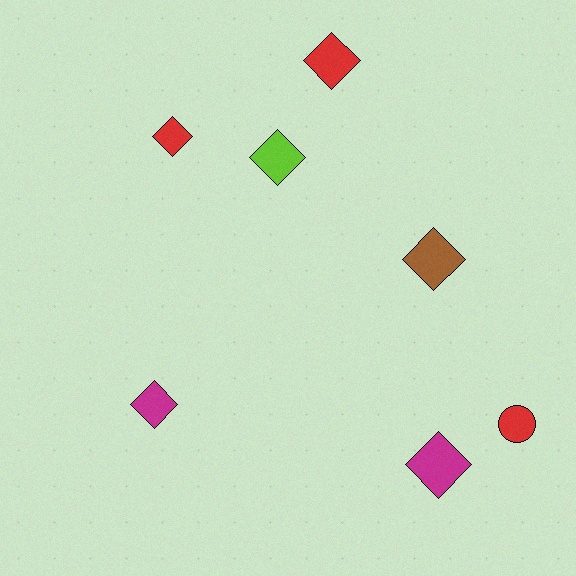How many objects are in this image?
There are 7 objects.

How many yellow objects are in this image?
There are no yellow objects.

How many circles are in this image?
There is 1 circle.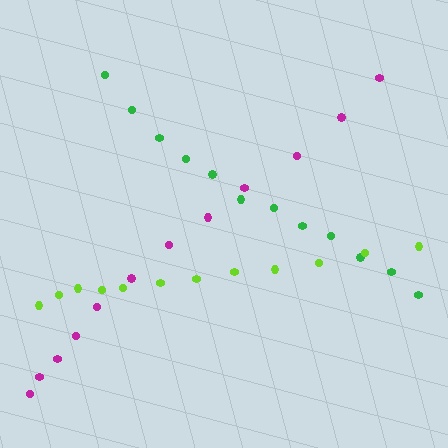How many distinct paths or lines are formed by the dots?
There are 3 distinct paths.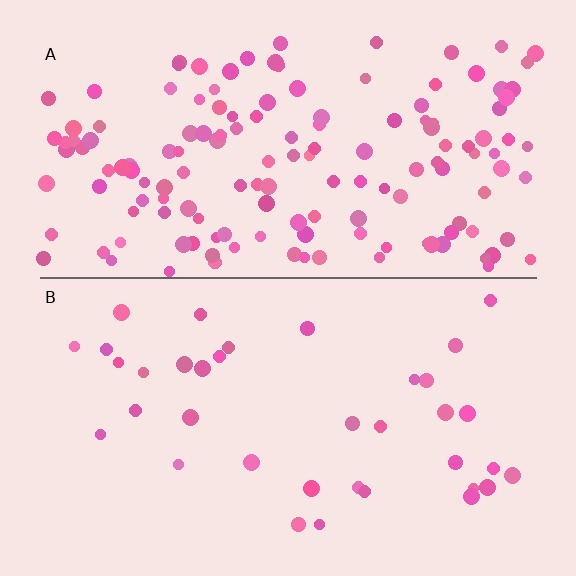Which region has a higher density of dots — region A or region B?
A (the top).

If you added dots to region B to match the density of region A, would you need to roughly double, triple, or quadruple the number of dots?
Approximately quadruple.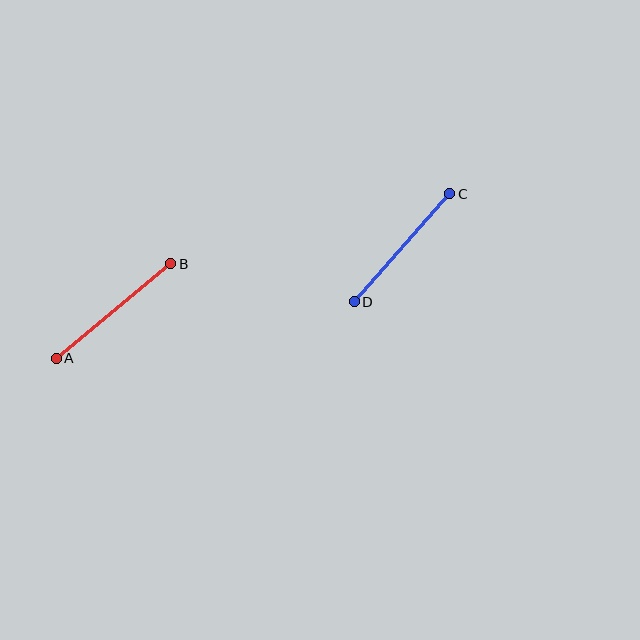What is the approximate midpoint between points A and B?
The midpoint is at approximately (113, 311) pixels.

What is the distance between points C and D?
The distance is approximately 144 pixels.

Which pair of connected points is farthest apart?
Points A and B are farthest apart.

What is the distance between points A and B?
The distance is approximately 148 pixels.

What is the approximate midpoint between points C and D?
The midpoint is at approximately (402, 248) pixels.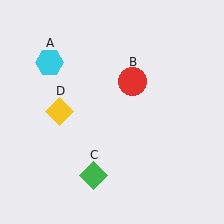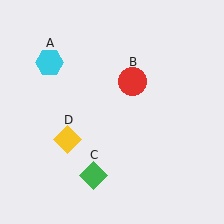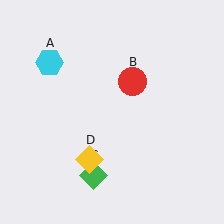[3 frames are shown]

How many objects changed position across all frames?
1 object changed position: yellow diamond (object D).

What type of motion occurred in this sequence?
The yellow diamond (object D) rotated counterclockwise around the center of the scene.